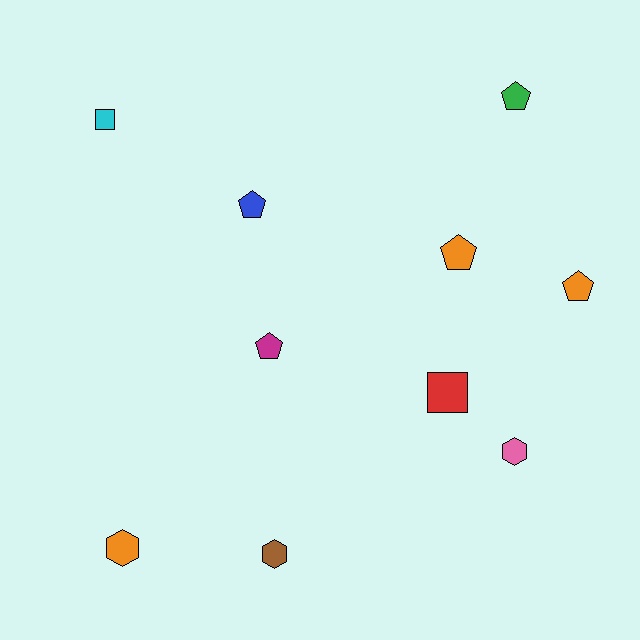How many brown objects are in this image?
There is 1 brown object.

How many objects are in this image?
There are 10 objects.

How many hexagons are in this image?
There are 3 hexagons.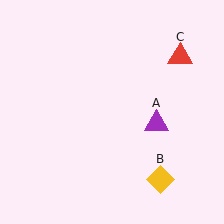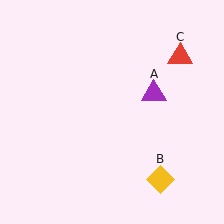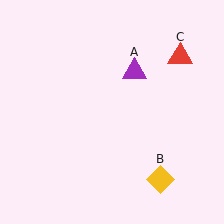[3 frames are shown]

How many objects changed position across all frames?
1 object changed position: purple triangle (object A).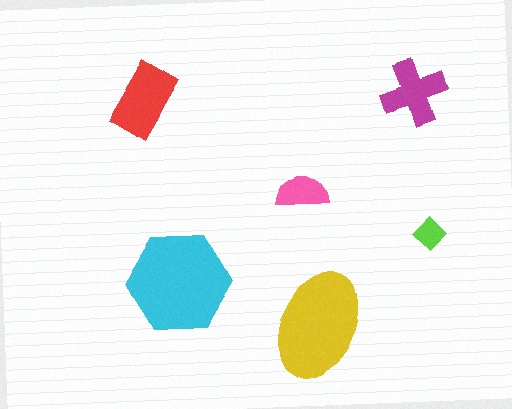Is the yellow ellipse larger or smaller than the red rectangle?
Larger.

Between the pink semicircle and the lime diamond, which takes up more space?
The pink semicircle.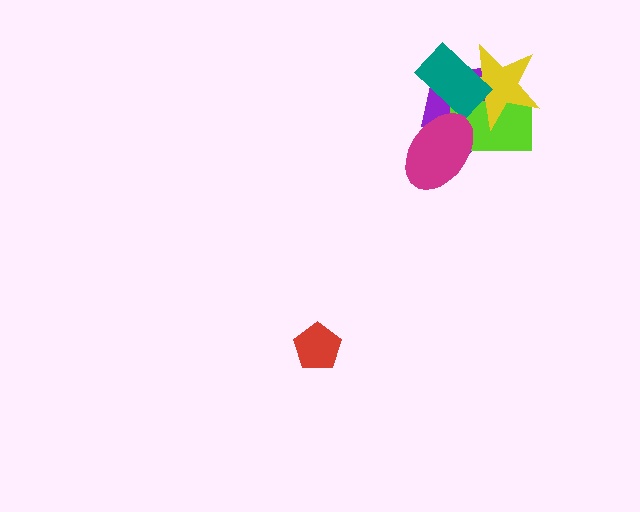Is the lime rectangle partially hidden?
Yes, it is partially covered by another shape.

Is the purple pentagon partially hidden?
Yes, it is partially covered by another shape.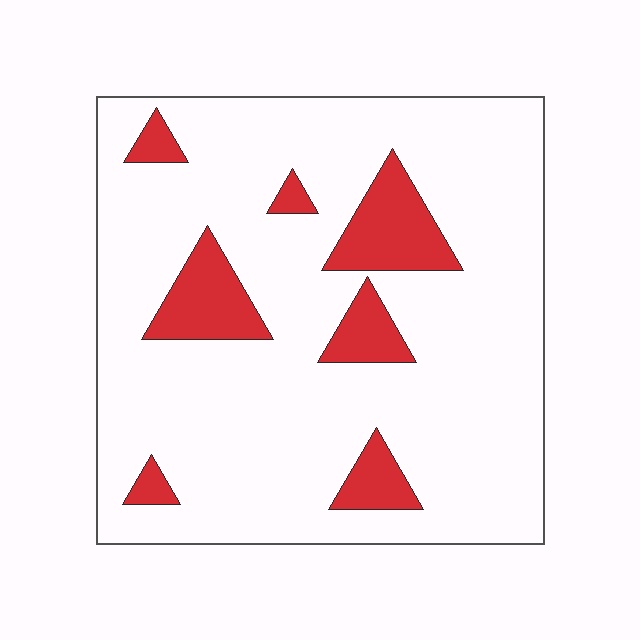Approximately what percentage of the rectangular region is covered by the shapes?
Approximately 15%.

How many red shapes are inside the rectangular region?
7.